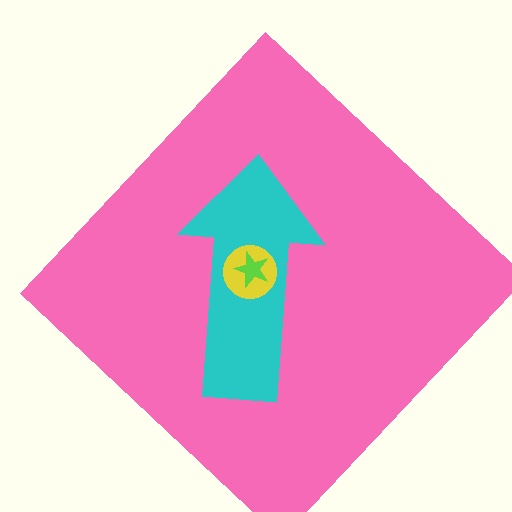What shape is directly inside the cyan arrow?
The yellow circle.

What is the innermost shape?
The lime star.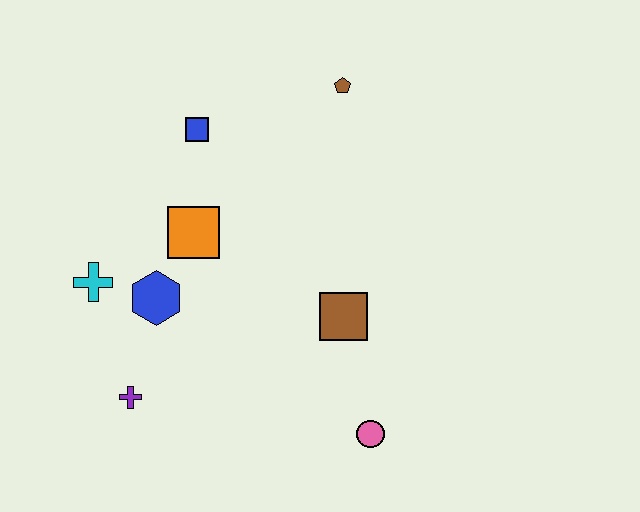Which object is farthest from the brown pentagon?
The purple cross is farthest from the brown pentagon.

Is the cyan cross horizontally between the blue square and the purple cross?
No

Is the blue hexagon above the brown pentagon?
No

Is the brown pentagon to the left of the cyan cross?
No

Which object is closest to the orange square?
The blue hexagon is closest to the orange square.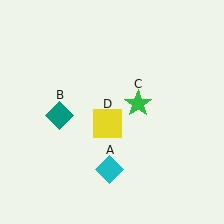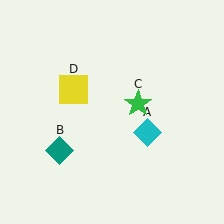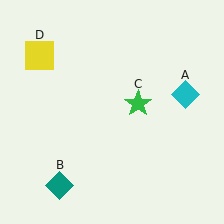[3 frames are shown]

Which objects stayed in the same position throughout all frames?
Green star (object C) remained stationary.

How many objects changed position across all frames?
3 objects changed position: cyan diamond (object A), teal diamond (object B), yellow square (object D).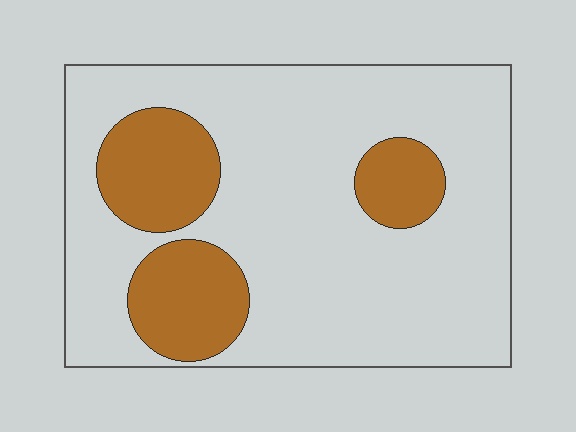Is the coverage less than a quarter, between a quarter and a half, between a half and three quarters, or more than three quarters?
Less than a quarter.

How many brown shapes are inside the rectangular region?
3.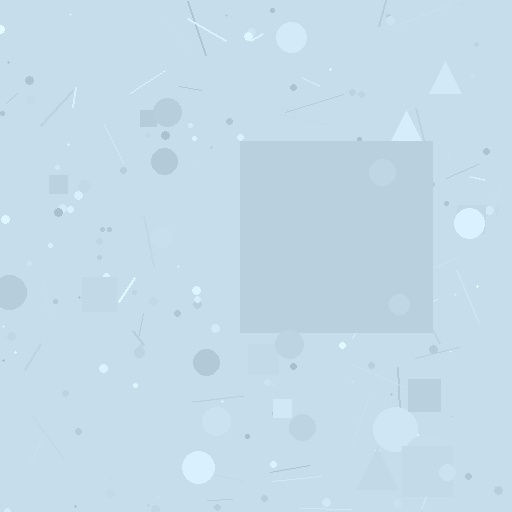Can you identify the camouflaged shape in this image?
The camouflaged shape is a square.